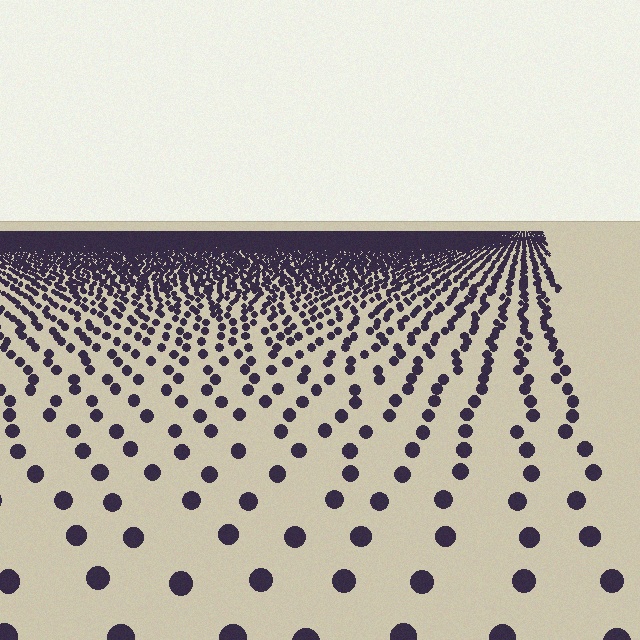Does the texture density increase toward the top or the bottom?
Density increases toward the top.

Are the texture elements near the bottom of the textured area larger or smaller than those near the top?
Larger. Near the bottom, elements are closer to the viewer and appear at a bigger on-screen size.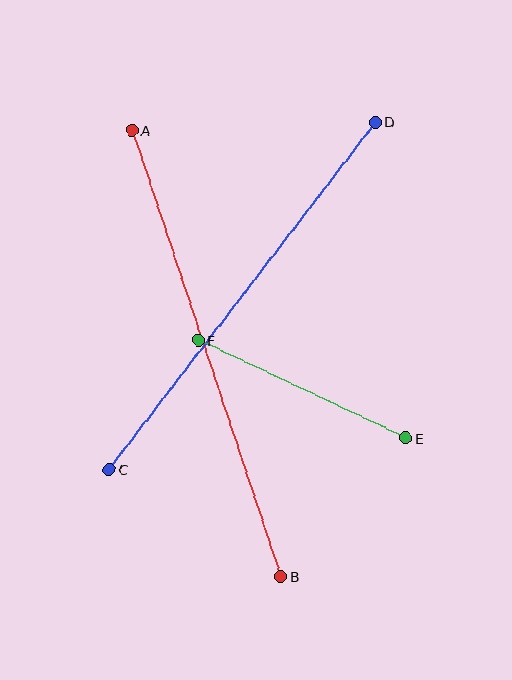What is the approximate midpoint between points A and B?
The midpoint is at approximately (206, 353) pixels.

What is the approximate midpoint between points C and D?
The midpoint is at approximately (242, 296) pixels.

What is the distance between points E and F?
The distance is approximately 230 pixels.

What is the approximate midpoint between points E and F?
The midpoint is at approximately (302, 389) pixels.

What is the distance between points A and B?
The distance is approximately 471 pixels.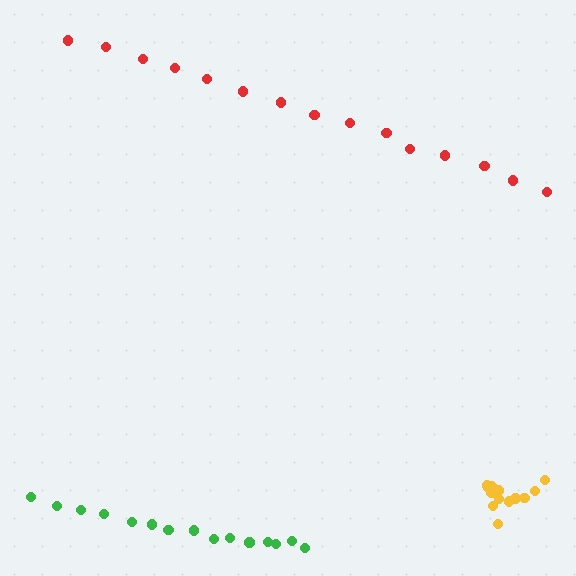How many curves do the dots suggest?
There are 3 distinct paths.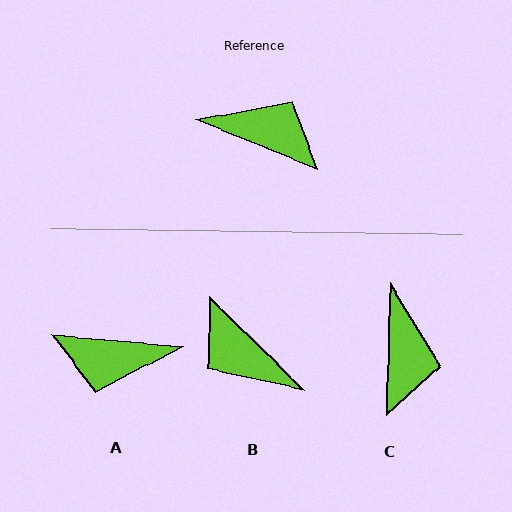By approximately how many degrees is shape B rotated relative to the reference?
Approximately 157 degrees counter-clockwise.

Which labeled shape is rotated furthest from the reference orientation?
A, about 163 degrees away.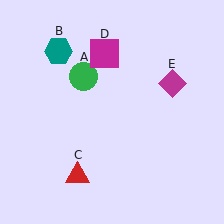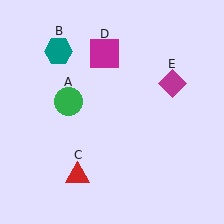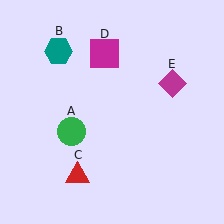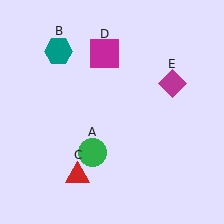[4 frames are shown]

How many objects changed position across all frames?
1 object changed position: green circle (object A).